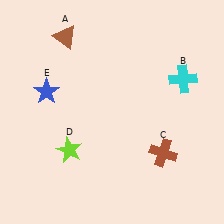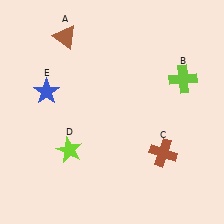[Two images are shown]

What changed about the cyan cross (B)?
In Image 1, B is cyan. In Image 2, it changed to lime.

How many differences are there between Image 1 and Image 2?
There is 1 difference between the two images.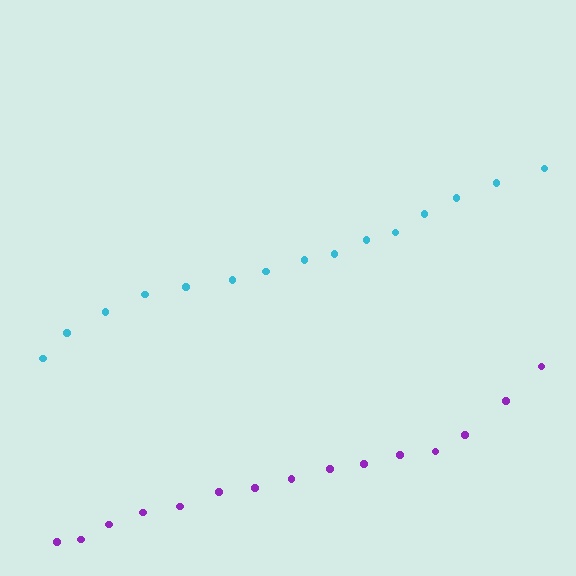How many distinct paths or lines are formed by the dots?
There are 2 distinct paths.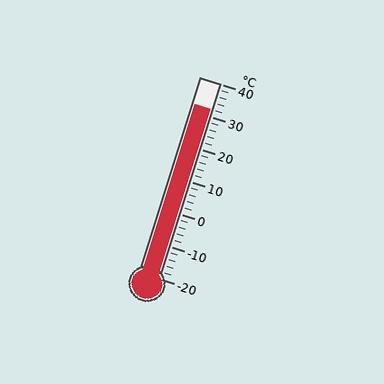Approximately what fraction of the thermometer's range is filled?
The thermometer is filled to approximately 85% of its range.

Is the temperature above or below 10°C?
The temperature is above 10°C.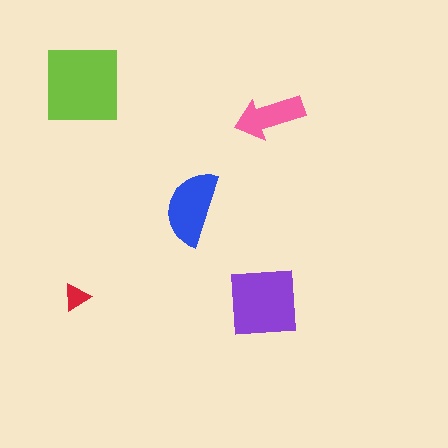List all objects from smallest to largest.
The red triangle, the pink arrow, the blue semicircle, the purple square, the lime square.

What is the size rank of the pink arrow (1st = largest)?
4th.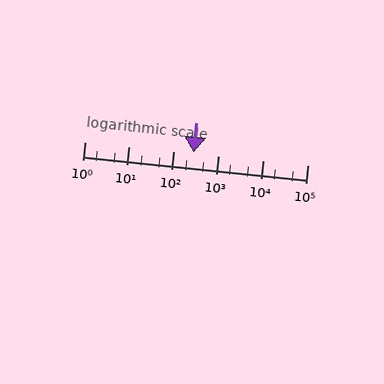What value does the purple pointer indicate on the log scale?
The pointer indicates approximately 280.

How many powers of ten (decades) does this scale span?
The scale spans 5 decades, from 1 to 100000.